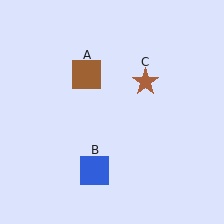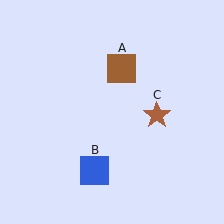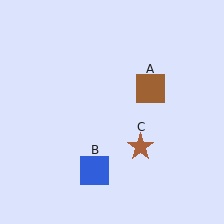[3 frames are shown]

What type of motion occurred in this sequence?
The brown square (object A), brown star (object C) rotated clockwise around the center of the scene.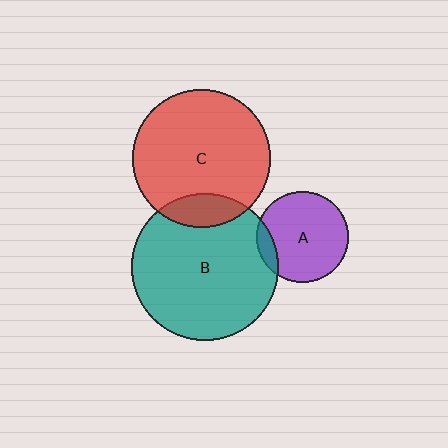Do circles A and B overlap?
Yes.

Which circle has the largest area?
Circle B (teal).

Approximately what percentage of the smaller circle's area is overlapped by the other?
Approximately 10%.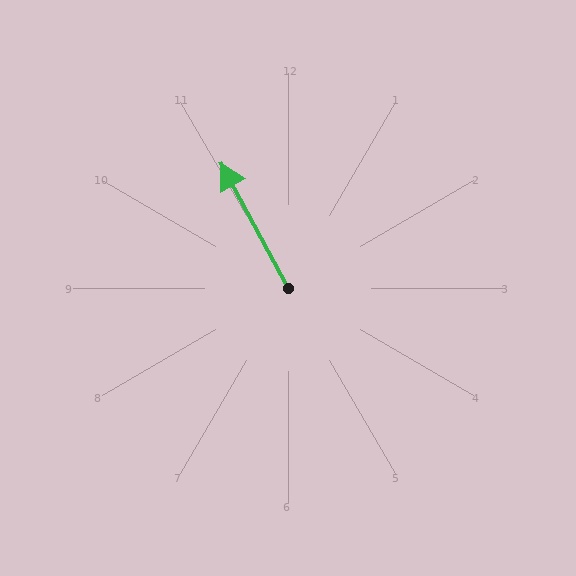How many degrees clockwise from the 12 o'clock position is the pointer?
Approximately 332 degrees.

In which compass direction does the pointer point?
Northwest.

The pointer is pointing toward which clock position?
Roughly 11 o'clock.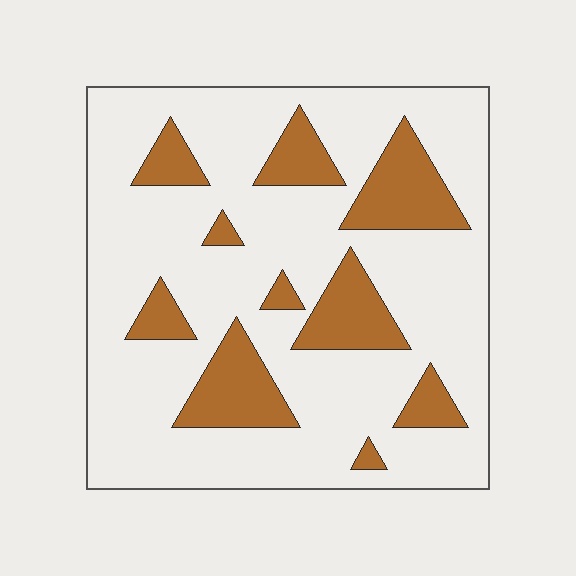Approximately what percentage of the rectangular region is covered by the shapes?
Approximately 20%.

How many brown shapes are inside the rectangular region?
10.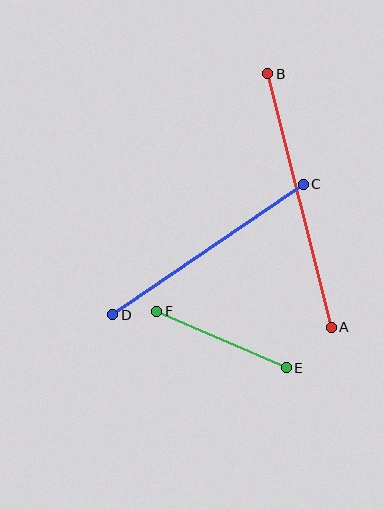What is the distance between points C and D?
The distance is approximately 231 pixels.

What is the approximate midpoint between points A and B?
The midpoint is at approximately (299, 200) pixels.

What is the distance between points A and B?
The distance is approximately 261 pixels.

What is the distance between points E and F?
The distance is approximately 141 pixels.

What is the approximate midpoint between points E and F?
The midpoint is at approximately (221, 339) pixels.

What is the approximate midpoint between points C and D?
The midpoint is at approximately (208, 250) pixels.